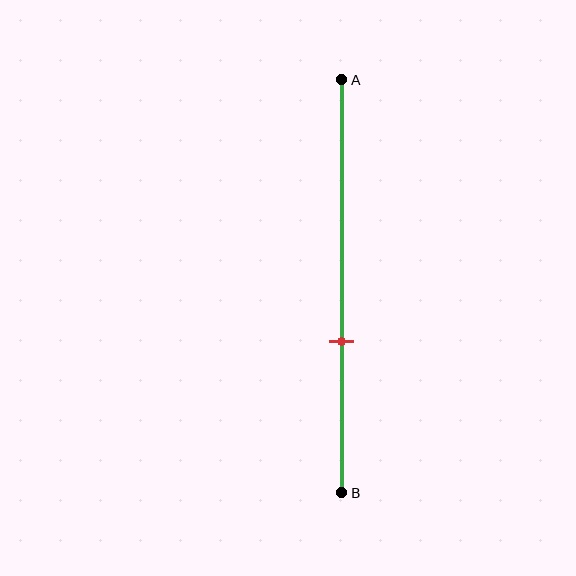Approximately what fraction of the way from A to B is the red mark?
The red mark is approximately 65% of the way from A to B.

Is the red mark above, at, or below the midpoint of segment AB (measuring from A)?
The red mark is below the midpoint of segment AB.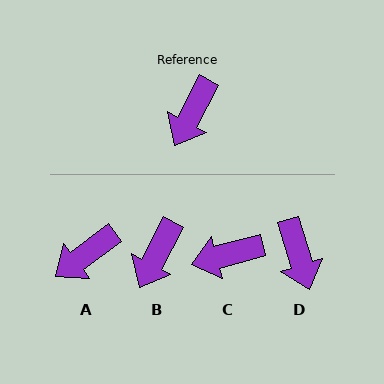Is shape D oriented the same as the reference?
No, it is off by about 45 degrees.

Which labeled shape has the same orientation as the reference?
B.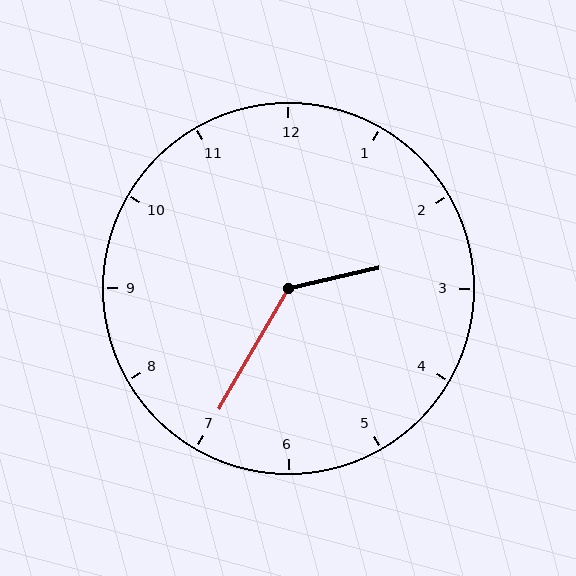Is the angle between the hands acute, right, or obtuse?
It is obtuse.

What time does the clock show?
2:35.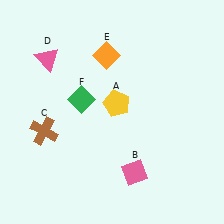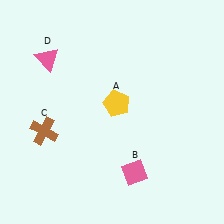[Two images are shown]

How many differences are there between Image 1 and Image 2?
There are 2 differences between the two images.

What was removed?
The green diamond (F), the orange diamond (E) were removed in Image 2.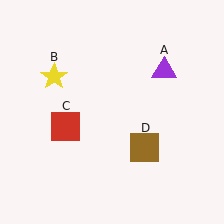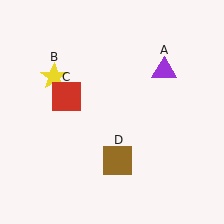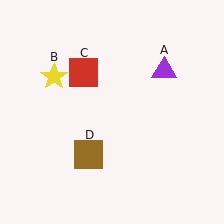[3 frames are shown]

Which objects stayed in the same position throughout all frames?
Purple triangle (object A) and yellow star (object B) remained stationary.